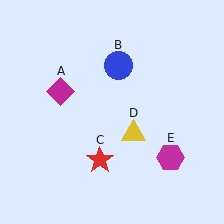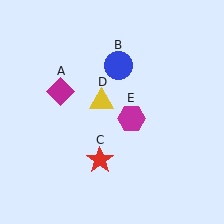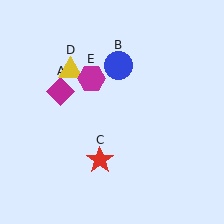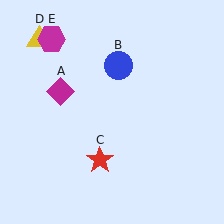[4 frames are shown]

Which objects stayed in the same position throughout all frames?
Magenta diamond (object A) and blue circle (object B) and red star (object C) remained stationary.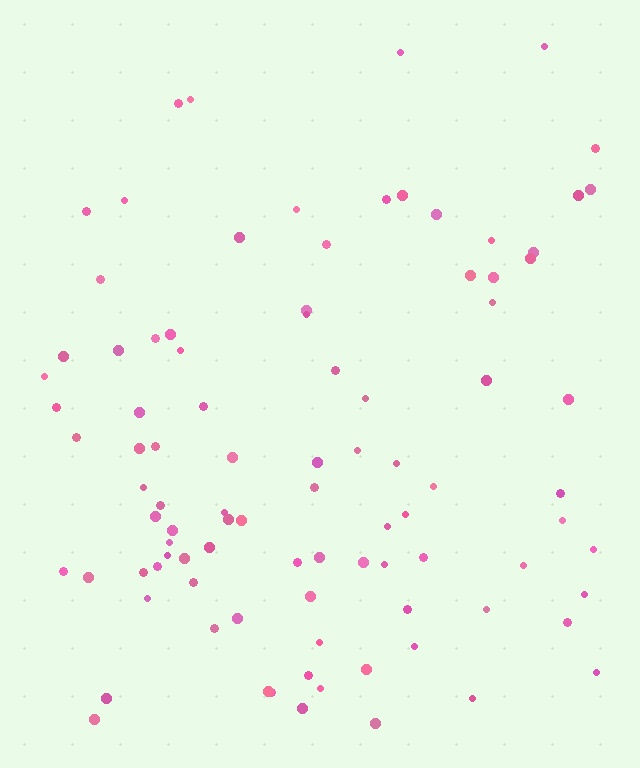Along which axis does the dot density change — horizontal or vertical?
Vertical.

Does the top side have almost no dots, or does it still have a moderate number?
Still a moderate number, just noticeably fewer than the bottom.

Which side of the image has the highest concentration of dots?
The bottom.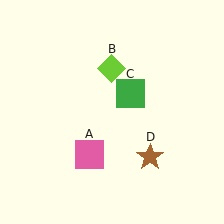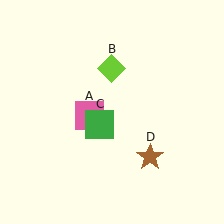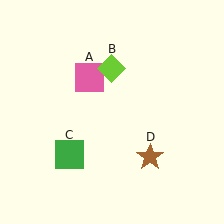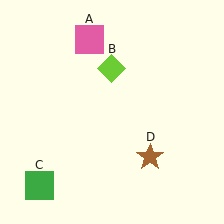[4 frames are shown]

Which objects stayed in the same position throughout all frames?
Lime diamond (object B) and brown star (object D) remained stationary.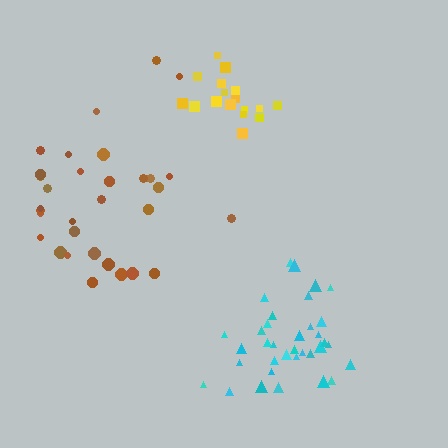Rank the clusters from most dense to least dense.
cyan, yellow, brown.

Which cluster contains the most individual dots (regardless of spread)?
Cyan (35).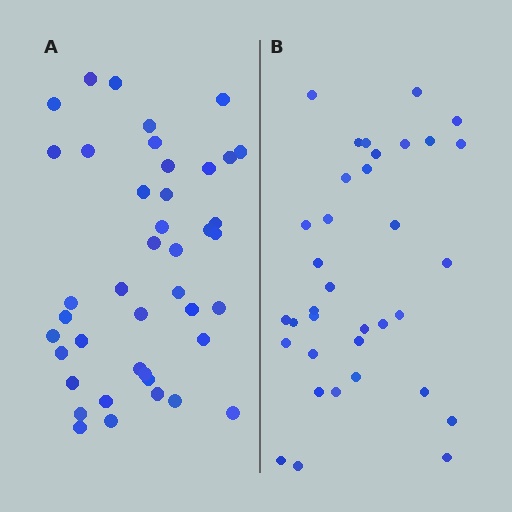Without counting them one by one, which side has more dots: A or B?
Region A (the left region) has more dots.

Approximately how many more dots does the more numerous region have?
Region A has roughly 8 or so more dots than region B.